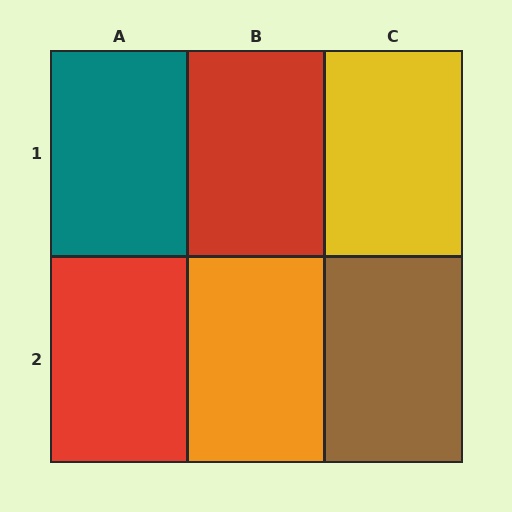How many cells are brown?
1 cell is brown.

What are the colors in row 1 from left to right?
Teal, red, yellow.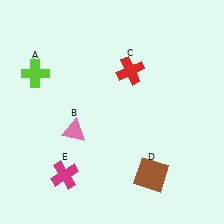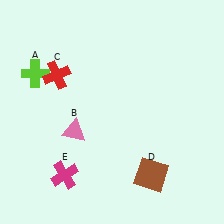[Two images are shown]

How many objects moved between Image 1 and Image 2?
1 object moved between the two images.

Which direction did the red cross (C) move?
The red cross (C) moved left.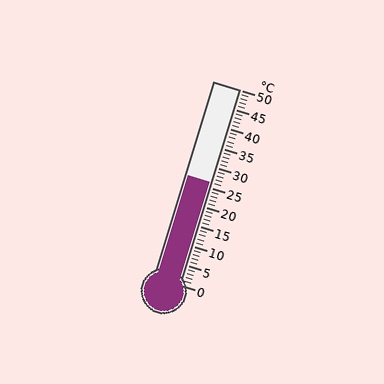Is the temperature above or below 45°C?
The temperature is below 45°C.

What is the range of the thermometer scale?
The thermometer scale ranges from 0°C to 50°C.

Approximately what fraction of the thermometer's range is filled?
The thermometer is filled to approximately 50% of its range.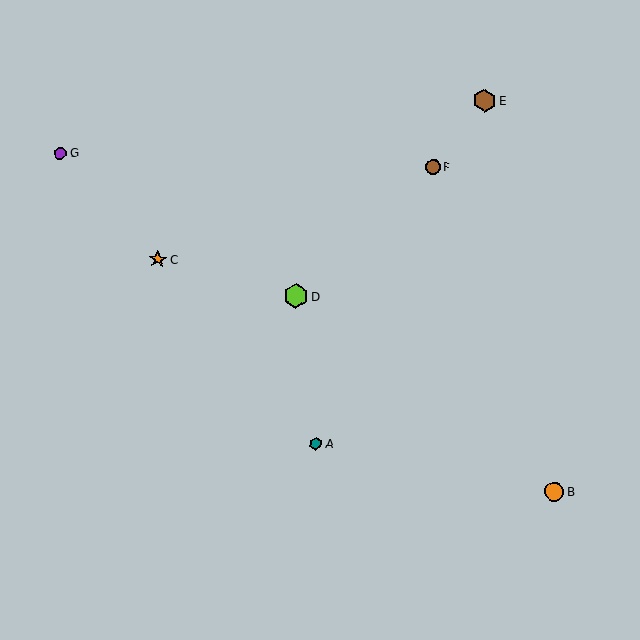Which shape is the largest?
The lime hexagon (labeled D) is the largest.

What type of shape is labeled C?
Shape C is an orange star.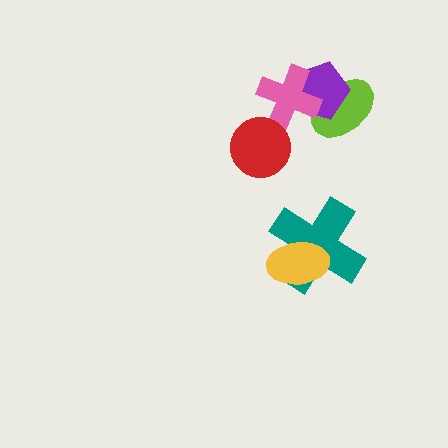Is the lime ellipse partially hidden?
Yes, it is partially covered by another shape.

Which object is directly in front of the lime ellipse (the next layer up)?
The purple pentagon is directly in front of the lime ellipse.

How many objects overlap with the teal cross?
1 object overlaps with the teal cross.